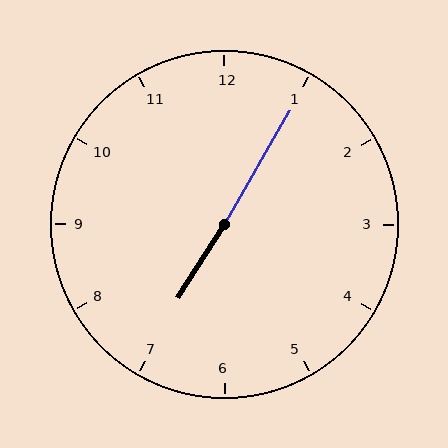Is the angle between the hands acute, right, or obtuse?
It is obtuse.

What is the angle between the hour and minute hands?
Approximately 178 degrees.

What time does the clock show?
7:05.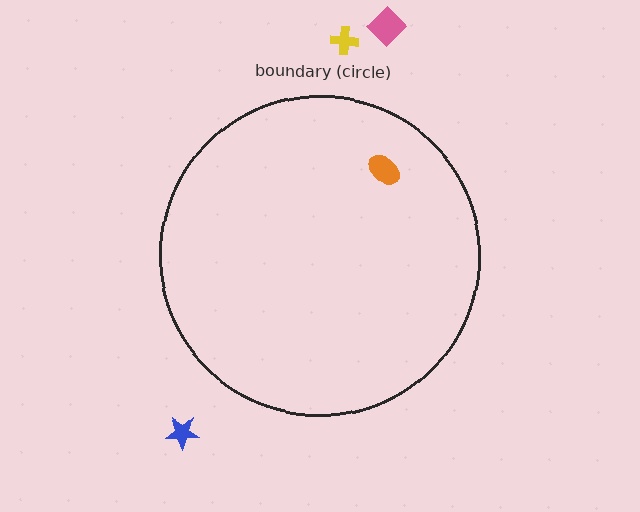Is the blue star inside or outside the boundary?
Outside.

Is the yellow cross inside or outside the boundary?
Outside.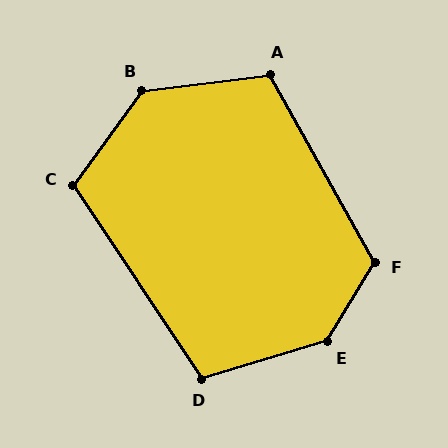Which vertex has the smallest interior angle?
D, at approximately 107 degrees.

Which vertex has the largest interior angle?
E, at approximately 138 degrees.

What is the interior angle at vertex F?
Approximately 119 degrees (obtuse).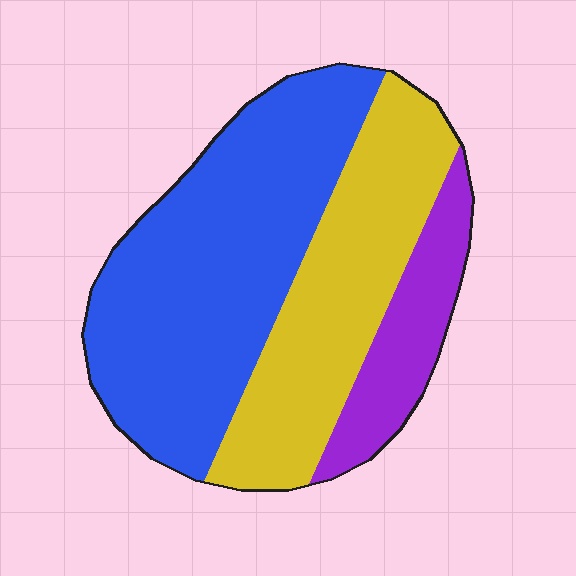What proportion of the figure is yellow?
Yellow takes up about one third (1/3) of the figure.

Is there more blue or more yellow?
Blue.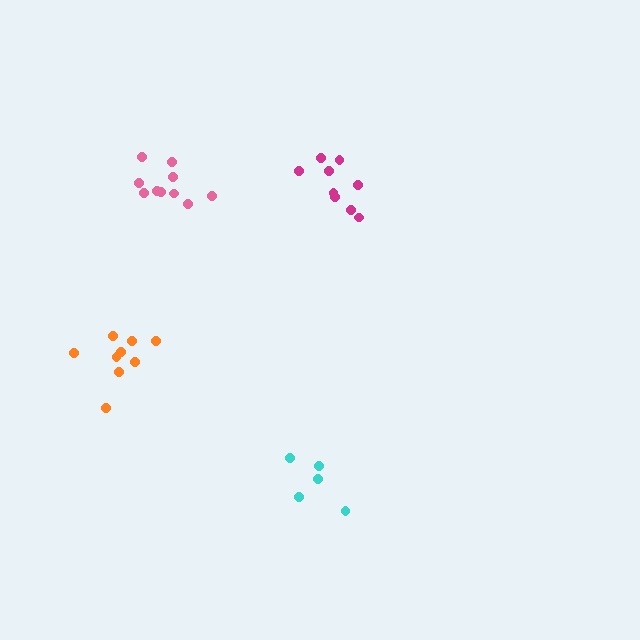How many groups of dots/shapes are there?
There are 4 groups.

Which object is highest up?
The magenta cluster is topmost.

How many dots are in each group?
Group 1: 9 dots, Group 2: 5 dots, Group 3: 9 dots, Group 4: 10 dots (33 total).